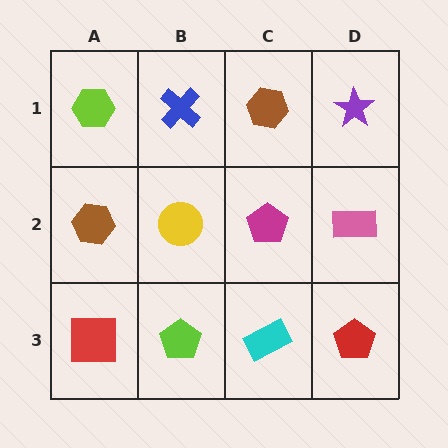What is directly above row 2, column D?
A purple star.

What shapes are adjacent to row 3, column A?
A brown hexagon (row 2, column A), a lime pentagon (row 3, column B).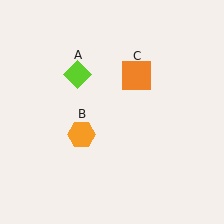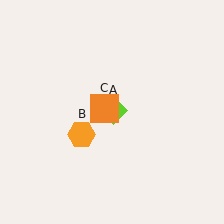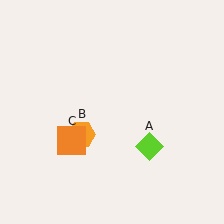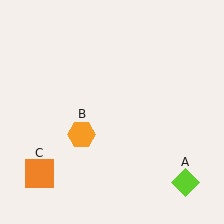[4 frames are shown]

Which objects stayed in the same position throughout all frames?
Orange hexagon (object B) remained stationary.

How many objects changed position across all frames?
2 objects changed position: lime diamond (object A), orange square (object C).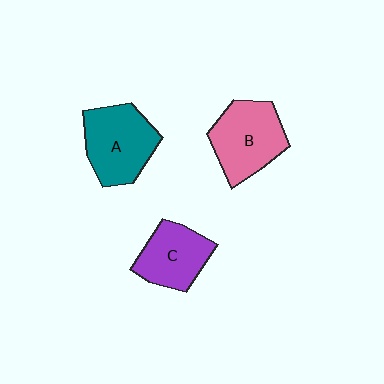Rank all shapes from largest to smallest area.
From largest to smallest: A (teal), B (pink), C (purple).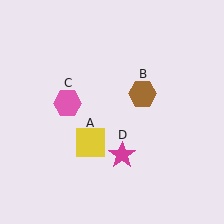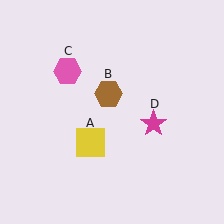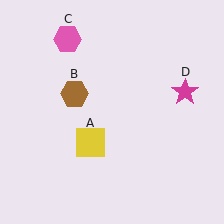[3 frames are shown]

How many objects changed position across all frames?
3 objects changed position: brown hexagon (object B), pink hexagon (object C), magenta star (object D).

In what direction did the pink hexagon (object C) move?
The pink hexagon (object C) moved up.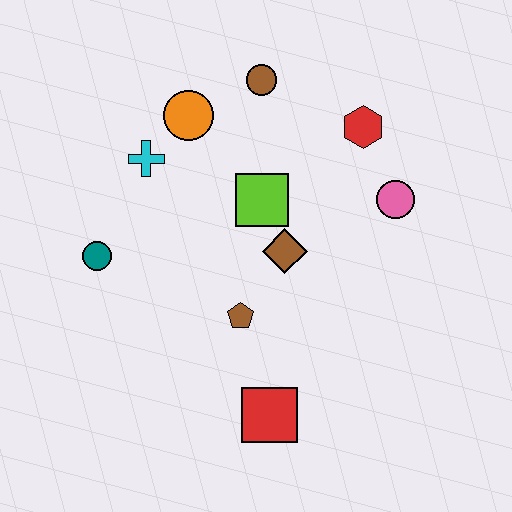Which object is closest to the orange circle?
The cyan cross is closest to the orange circle.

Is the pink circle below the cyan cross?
Yes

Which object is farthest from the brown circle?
The red square is farthest from the brown circle.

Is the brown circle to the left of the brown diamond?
Yes